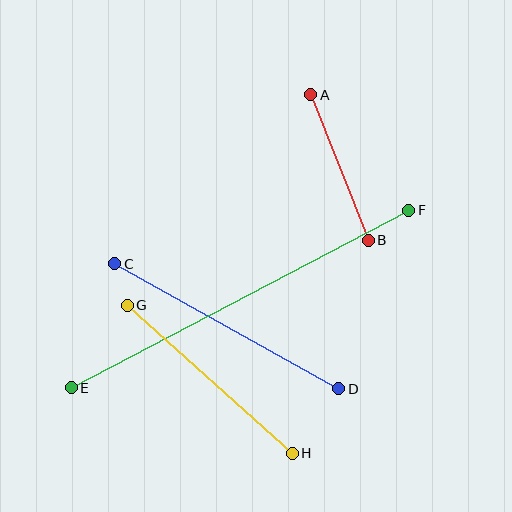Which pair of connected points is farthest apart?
Points E and F are farthest apart.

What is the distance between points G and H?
The distance is approximately 221 pixels.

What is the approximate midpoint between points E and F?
The midpoint is at approximately (240, 299) pixels.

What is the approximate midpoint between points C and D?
The midpoint is at approximately (227, 326) pixels.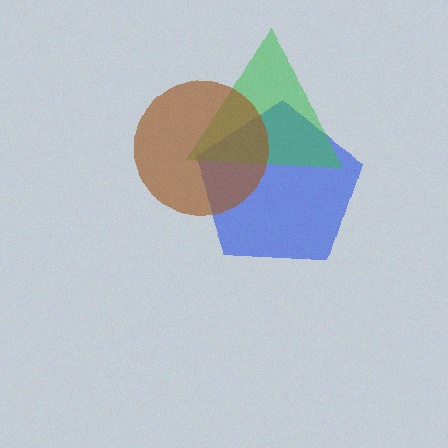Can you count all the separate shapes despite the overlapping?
Yes, there are 3 separate shapes.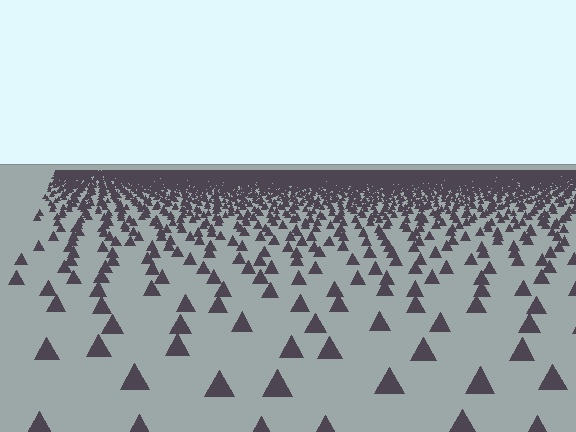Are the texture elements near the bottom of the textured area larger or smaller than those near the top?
Larger. Near the bottom, elements are closer to the viewer and appear at a bigger on-screen size.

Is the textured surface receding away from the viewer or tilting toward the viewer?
The surface is receding away from the viewer. Texture elements get smaller and denser toward the top.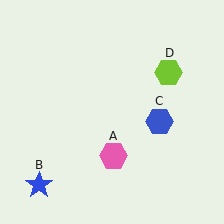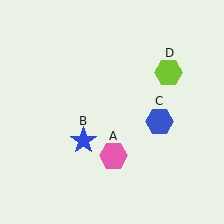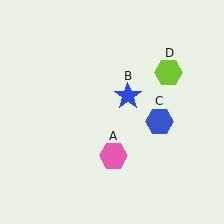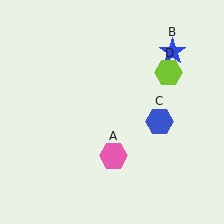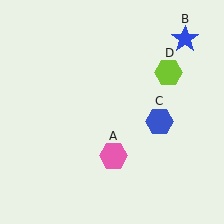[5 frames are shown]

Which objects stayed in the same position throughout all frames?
Pink hexagon (object A) and blue hexagon (object C) and lime hexagon (object D) remained stationary.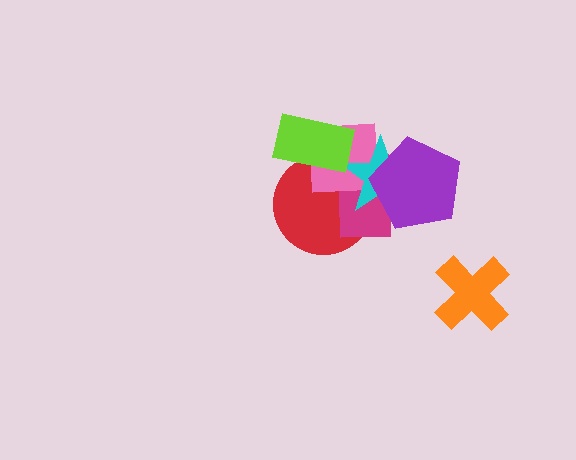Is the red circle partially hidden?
Yes, it is partially covered by another shape.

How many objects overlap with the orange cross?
0 objects overlap with the orange cross.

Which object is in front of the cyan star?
The purple pentagon is in front of the cyan star.